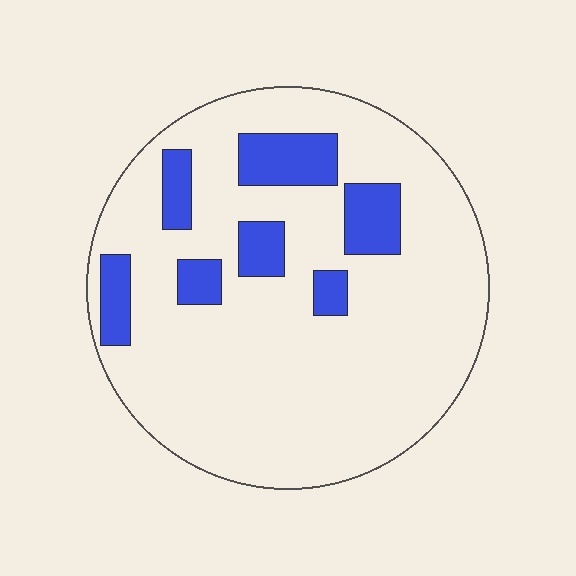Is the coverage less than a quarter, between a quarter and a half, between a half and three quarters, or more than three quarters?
Less than a quarter.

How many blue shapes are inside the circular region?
7.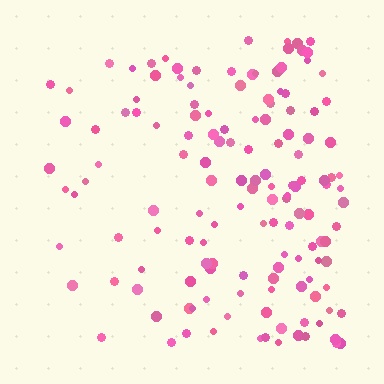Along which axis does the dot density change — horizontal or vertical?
Horizontal.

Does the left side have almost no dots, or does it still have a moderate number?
Still a moderate number, just noticeably fewer than the right.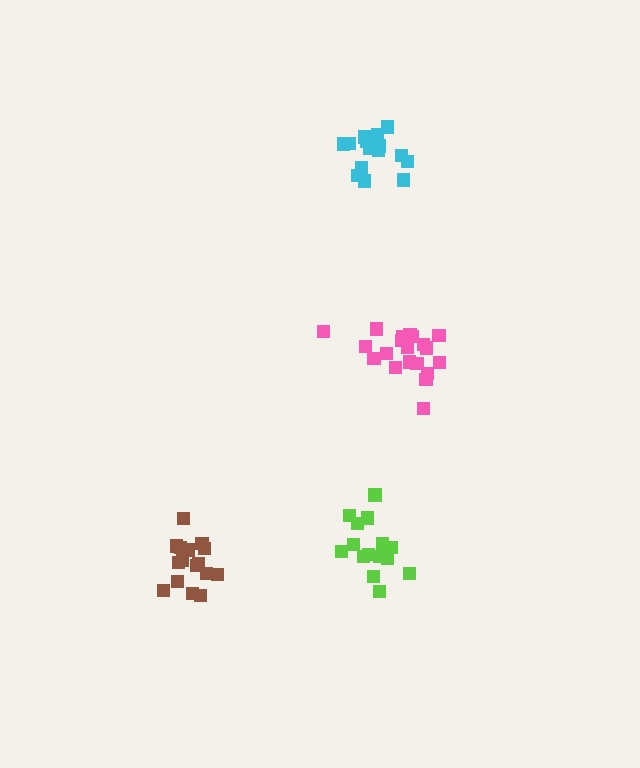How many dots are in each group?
Group 1: 16 dots, Group 2: 16 dots, Group 3: 15 dots, Group 4: 20 dots (67 total).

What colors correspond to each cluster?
The clusters are colored: cyan, brown, lime, pink.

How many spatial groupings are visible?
There are 4 spatial groupings.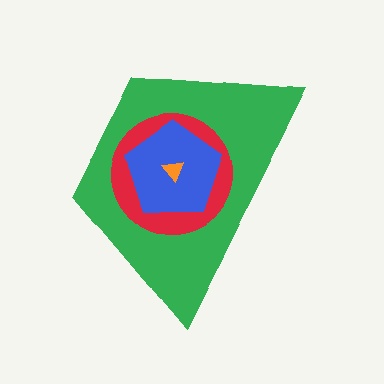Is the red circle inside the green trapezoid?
Yes.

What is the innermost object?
The orange triangle.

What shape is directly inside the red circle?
The blue pentagon.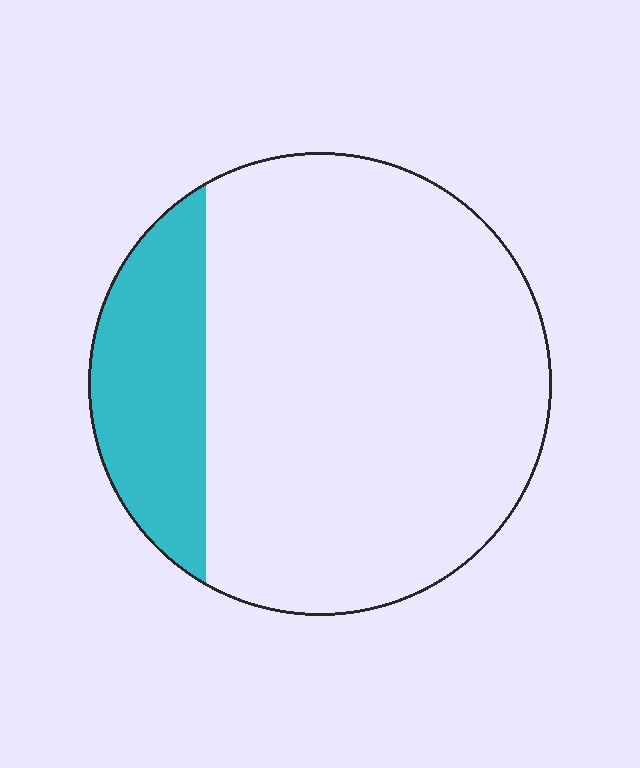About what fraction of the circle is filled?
About one fifth (1/5).